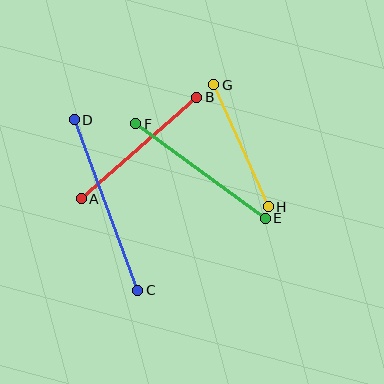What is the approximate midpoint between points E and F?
The midpoint is at approximately (200, 171) pixels.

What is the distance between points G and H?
The distance is approximately 134 pixels.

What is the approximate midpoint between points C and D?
The midpoint is at approximately (106, 205) pixels.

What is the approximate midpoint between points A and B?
The midpoint is at approximately (139, 148) pixels.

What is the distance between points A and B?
The distance is approximately 154 pixels.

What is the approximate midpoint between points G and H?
The midpoint is at approximately (241, 146) pixels.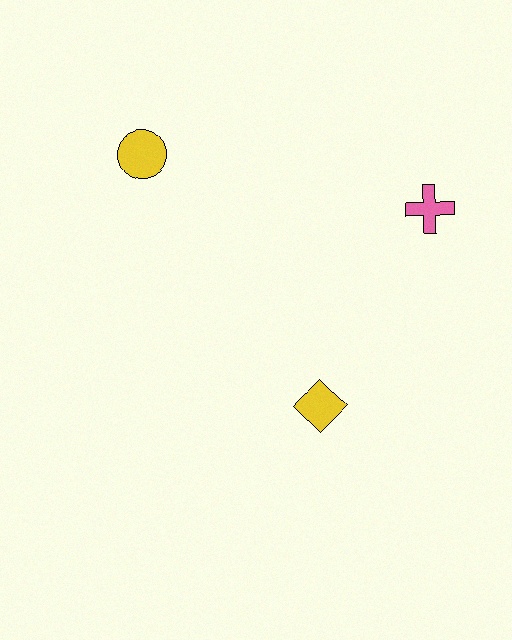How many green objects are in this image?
There are no green objects.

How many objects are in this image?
There are 3 objects.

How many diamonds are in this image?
There is 1 diamond.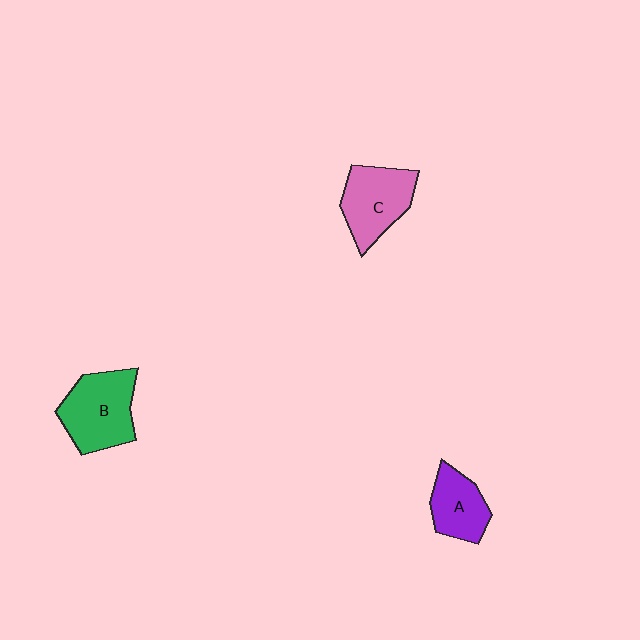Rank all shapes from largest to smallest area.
From largest to smallest: B (green), C (pink), A (purple).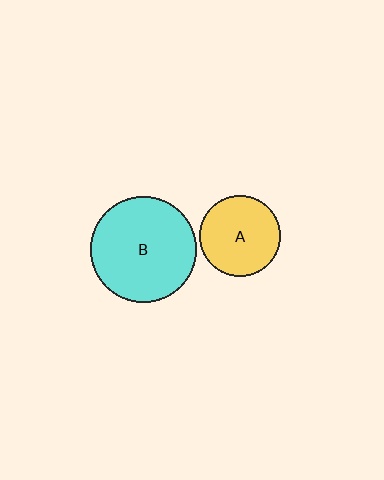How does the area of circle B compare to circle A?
Approximately 1.7 times.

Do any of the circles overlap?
No, none of the circles overlap.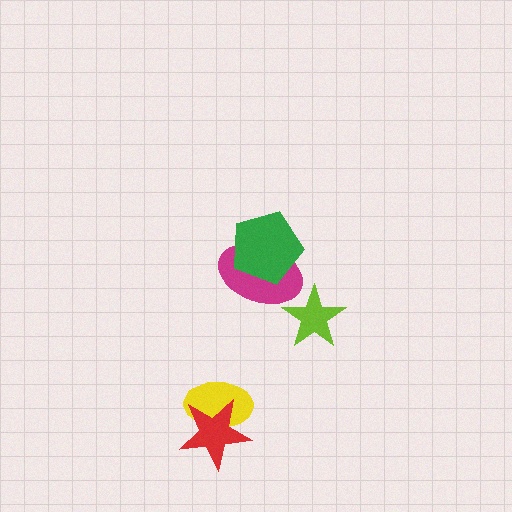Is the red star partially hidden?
No, no other shape covers it.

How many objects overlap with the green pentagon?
1 object overlaps with the green pentagon.